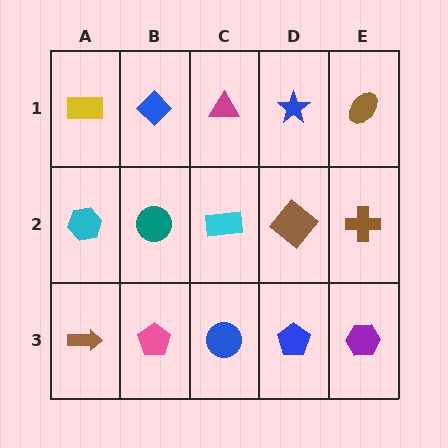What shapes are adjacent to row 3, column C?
A cyan rectangle (row 2, column C), a pink pentagon (row 3, column B), a blue pentagon (row 3, column D).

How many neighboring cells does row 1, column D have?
3.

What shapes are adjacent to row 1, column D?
A brown diamond (row 2, column D), a magenta triangle (row 1, column C), a brown ellipse (row 1, column E).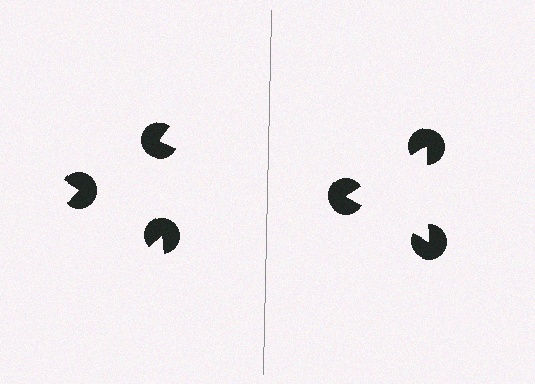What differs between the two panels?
The pac-man discs are positioned identically on both sides; only the wedge orientations differ. On the right they align to a triangle; on the left they are misaligned.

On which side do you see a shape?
An illusory triangle appears on the right side. On the left side the wedge cuts are rotated, so no coherent shape forms.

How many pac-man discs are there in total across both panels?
6 — 3 on each side.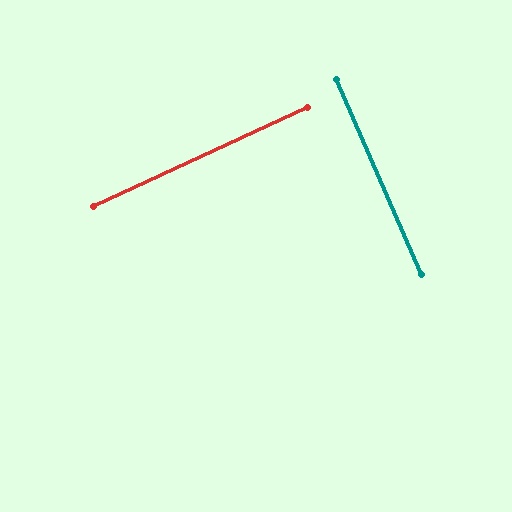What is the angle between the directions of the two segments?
Approximately 89 degrees.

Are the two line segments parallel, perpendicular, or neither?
Perpendicular — they meet at approximately 89°.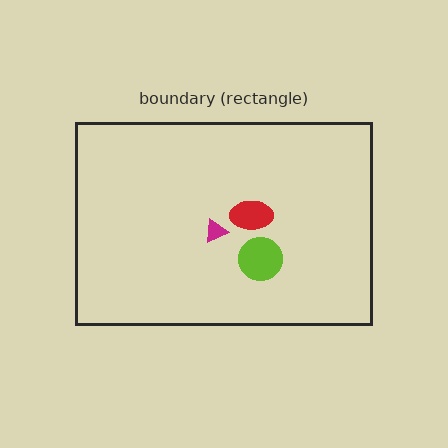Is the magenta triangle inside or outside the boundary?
Inside.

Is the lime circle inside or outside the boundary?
Inside.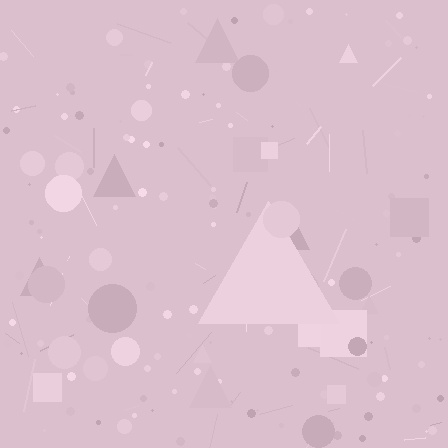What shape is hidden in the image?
A triangle is hidden in the image.